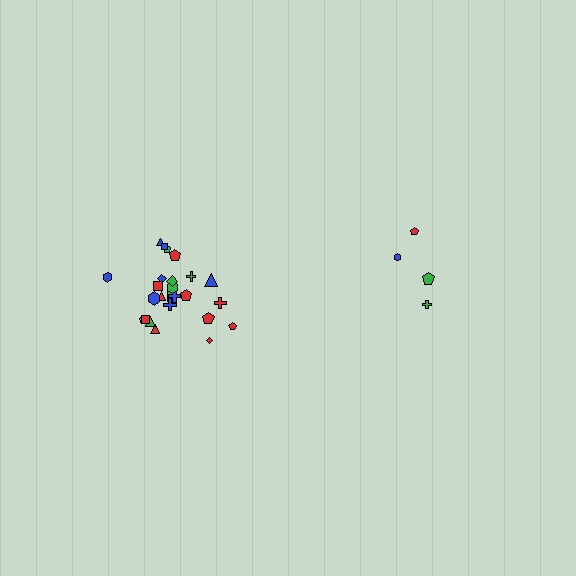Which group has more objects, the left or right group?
The left group.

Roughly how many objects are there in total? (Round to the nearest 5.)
Roughly 30 objects in total.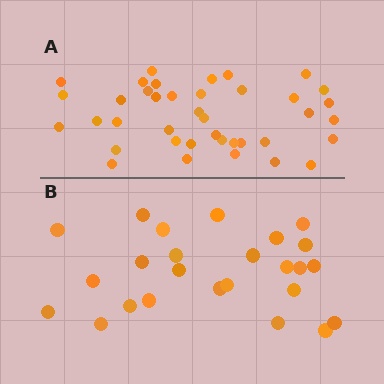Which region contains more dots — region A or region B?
Region A (the top region) has more dots.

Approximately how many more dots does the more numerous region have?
Region A has approximately 15 more dots than region B.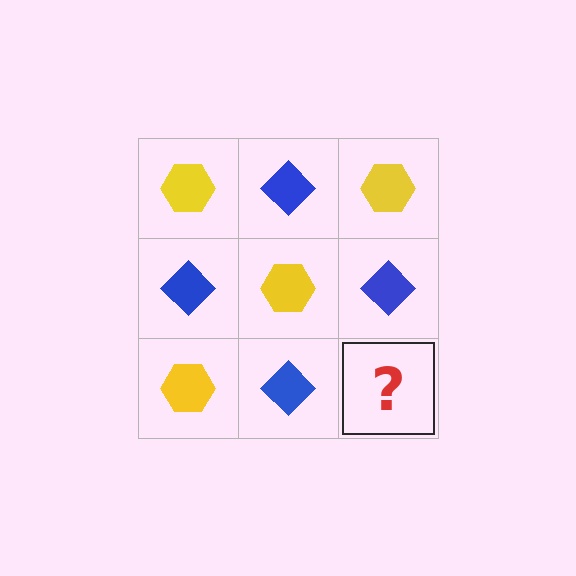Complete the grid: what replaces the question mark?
The question mark should be replaced with a yellow hexagon.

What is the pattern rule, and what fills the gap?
The rule is that it alternates yellow hexagon and blue diamond in a checkerboard pattern. The gap should be filled with a yellow hexagon.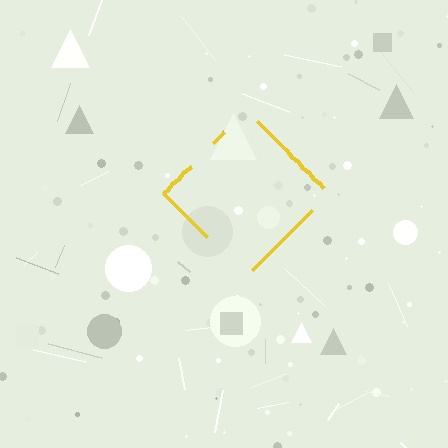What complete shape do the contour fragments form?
The contour fragments form a diamond.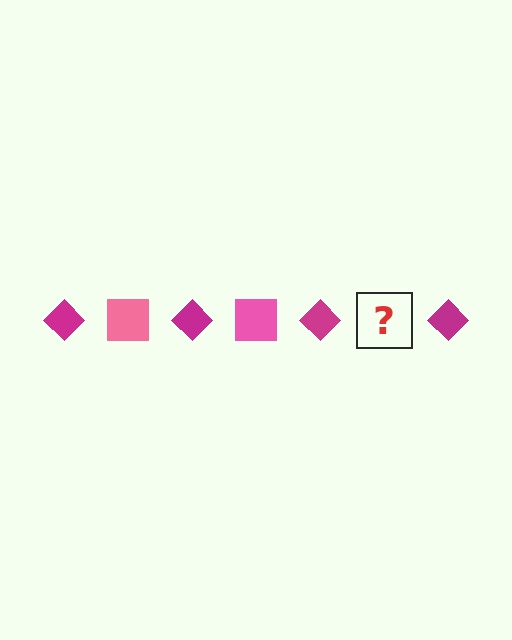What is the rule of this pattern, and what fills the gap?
The rule is that the pattern alternates between magenta diamond and pink square. The gap should be filled with a pink square.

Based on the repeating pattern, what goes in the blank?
The blank should be a pink square.